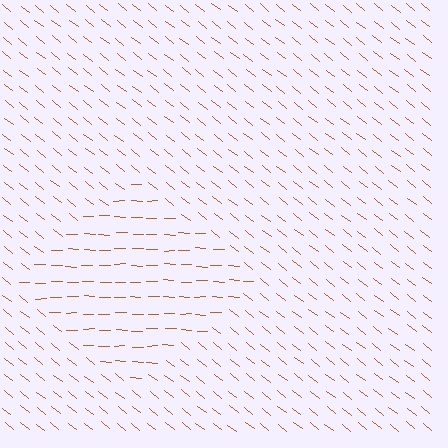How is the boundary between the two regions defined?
The boundary is defined purely by a change in line orientation (approximately 38 degrees difference). All lines are the same color and thickness.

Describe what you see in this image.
The image is filled with small brown line segments. A diamond region in the image has lines oriented differently from the surrounding lines, creating a visible texture boundary.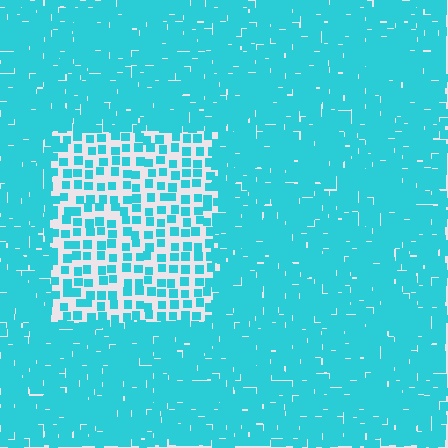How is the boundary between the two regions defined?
The boundary is defined by a change in element density (approximately 2.7x ratio). All elements are the same color, size, and shape.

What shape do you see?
I see a rectangle.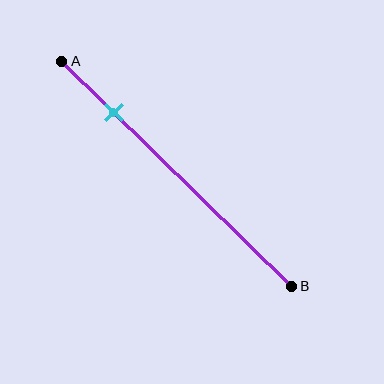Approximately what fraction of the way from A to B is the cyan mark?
The cyan mark is approximately 25% of the way from A to B.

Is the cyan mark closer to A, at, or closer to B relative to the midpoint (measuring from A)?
The cyan mark is closer to point A than the midpoint of segment AB.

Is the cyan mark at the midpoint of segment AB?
No, the mark is at about 25% from A, not at the 50% midpoint.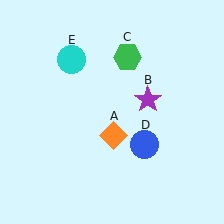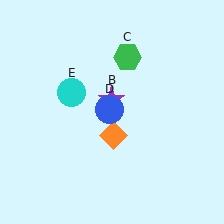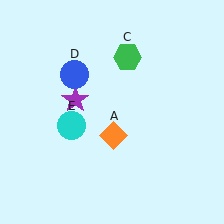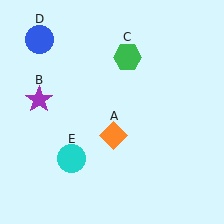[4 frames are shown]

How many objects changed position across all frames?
3 objects changed position: purple star (object B), blue circle (object D), cyan circle (object E).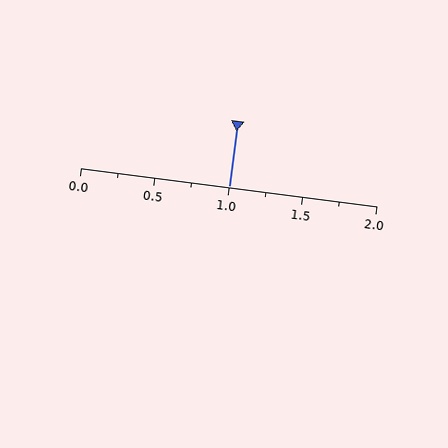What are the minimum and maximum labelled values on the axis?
The axis runs from 0.0 to 2.0.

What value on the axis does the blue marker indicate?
The marker indicates approximately 1.